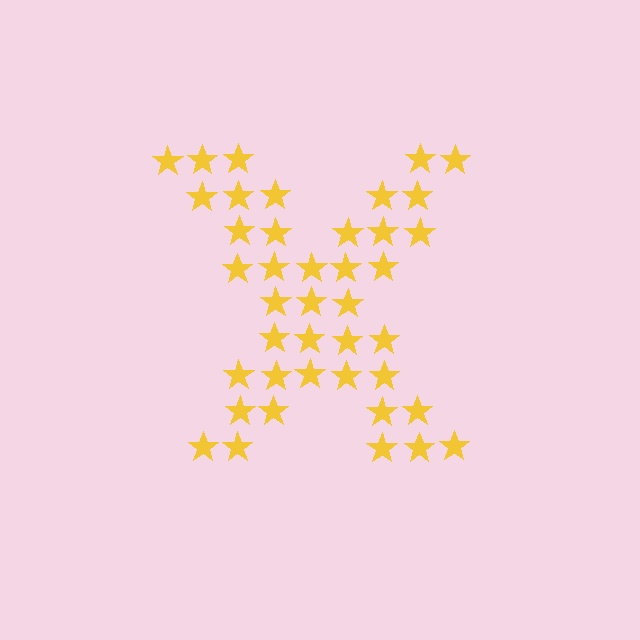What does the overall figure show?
The overall figure shows the letter X.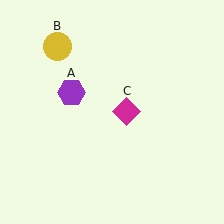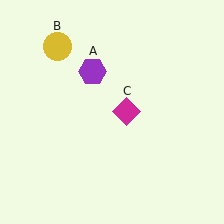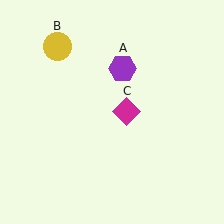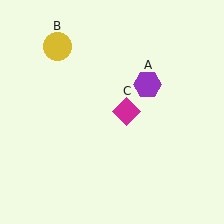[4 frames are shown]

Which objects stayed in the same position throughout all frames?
Yellow circle (object B) and magenta diamond (object C) remained stationary.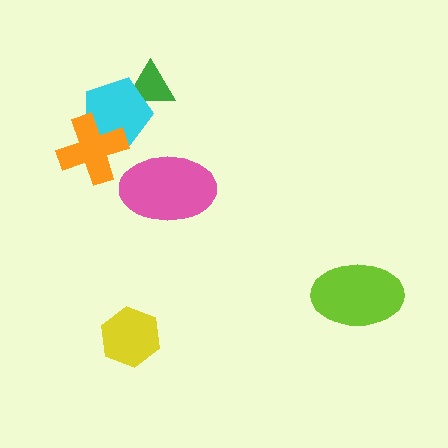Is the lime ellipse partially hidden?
No, no other shape covers it.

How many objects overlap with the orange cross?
1 object overlaps with the orange cross.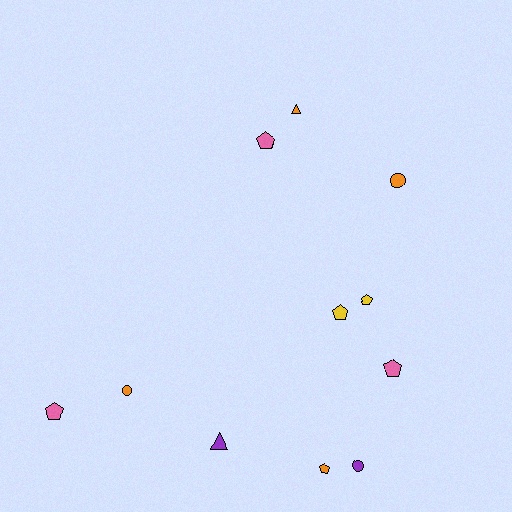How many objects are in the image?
There are 11 objects.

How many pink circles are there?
There are no pink circles.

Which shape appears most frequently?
Pentagon, with 6 objects.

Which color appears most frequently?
Orange, with 4 objects.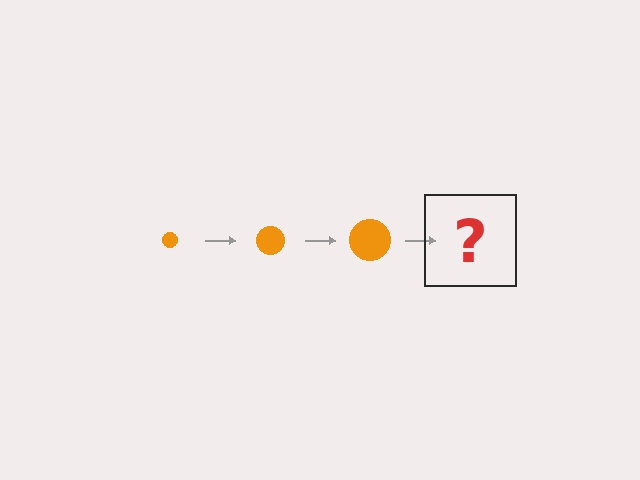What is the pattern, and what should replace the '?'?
The pattern is that the circle gets progressively larger each step. The '?' should be an orange circle, larger than the previous one.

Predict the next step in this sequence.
The next step is an orange circle, larger than the previous one.